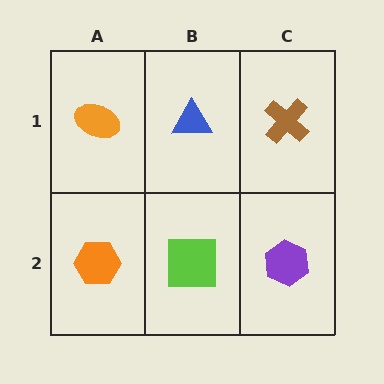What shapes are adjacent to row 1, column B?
A lime square (row 2, column B), an orange ellipse (row 1, column A), a brown cross (row 1, column C).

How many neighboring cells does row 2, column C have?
2.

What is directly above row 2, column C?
A brown cross.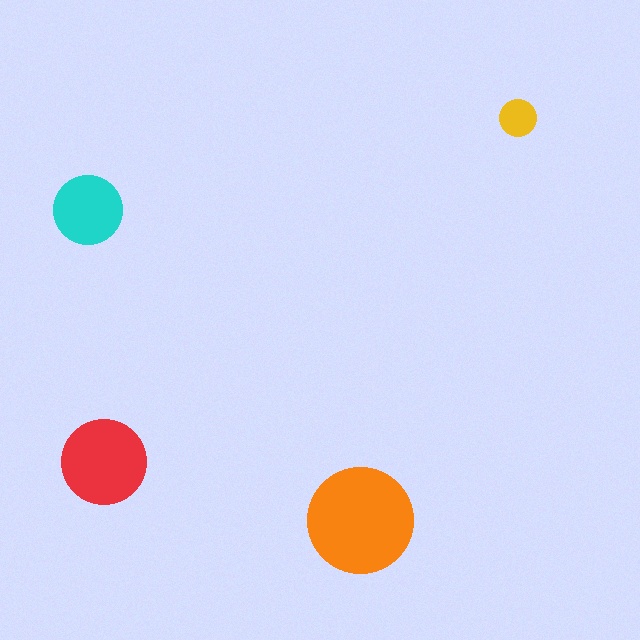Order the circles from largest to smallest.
the orange one, the red one, the cyan one, the yellow one.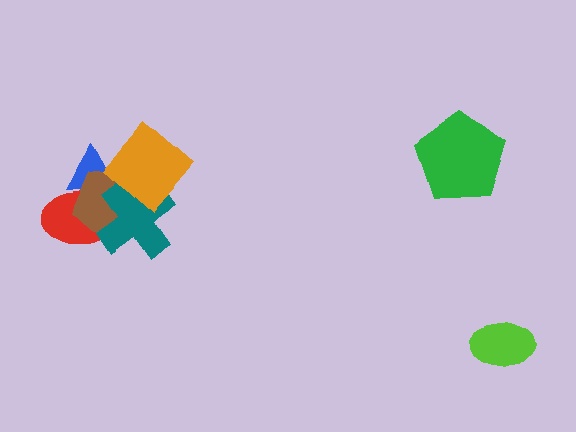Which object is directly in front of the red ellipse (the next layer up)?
The brown pentagon is directly in front of the red ellipse.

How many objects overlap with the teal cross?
3 objects overlap with the teal cross.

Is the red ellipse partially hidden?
Yes, it is partially covered by another shape.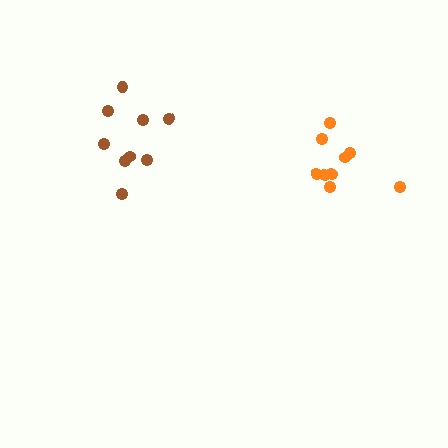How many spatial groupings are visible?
There are 2 spatial groupings.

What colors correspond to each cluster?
The clusters are colored: orange, brown.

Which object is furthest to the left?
The brown cluster is leftmost.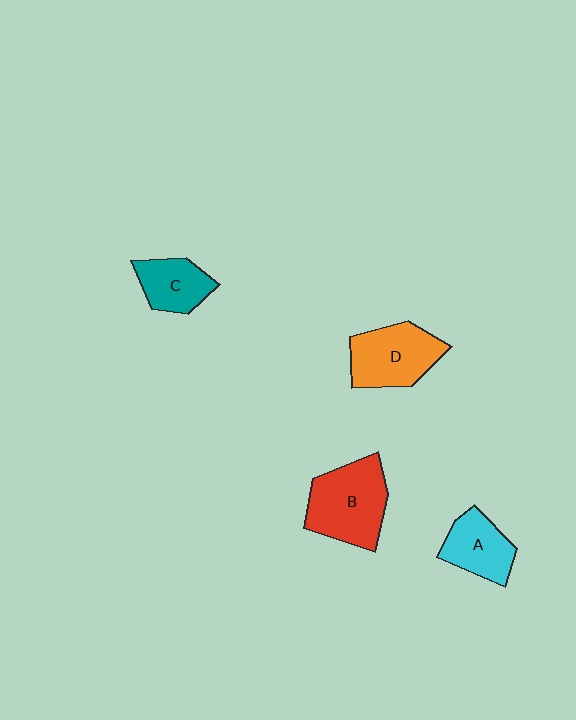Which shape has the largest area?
Shape B (red).